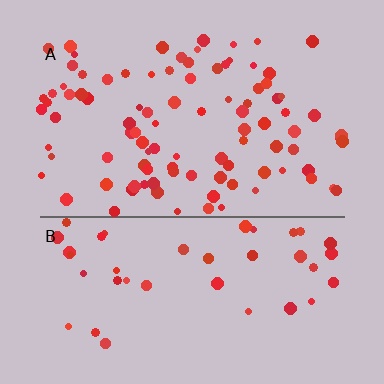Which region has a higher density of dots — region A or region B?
A (the top).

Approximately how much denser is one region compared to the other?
Approximately 2.3× — region A over region B.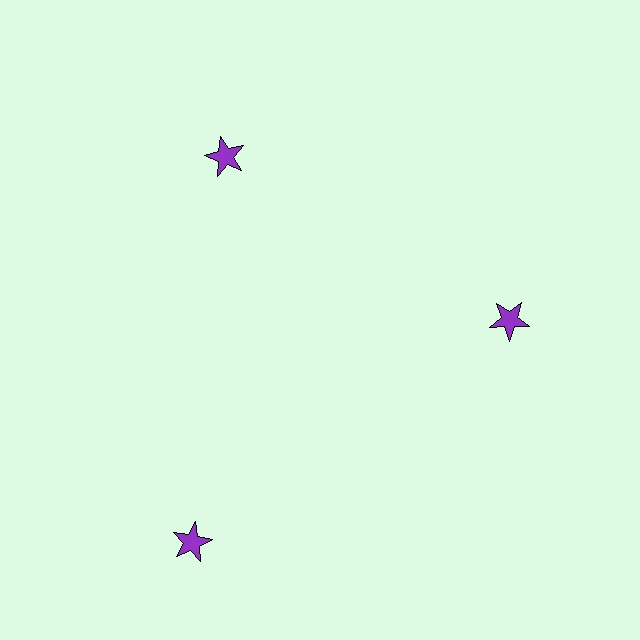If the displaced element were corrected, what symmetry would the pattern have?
It would have 3-fold rotational symmetry — the pattern would map onto itself every 120 degrees.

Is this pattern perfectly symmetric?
No. The 3 purple stars are arranged in a ring, but one element near the 7 o'clock position is pushed outward from the center, breaking the 3-fold rotational symmetry.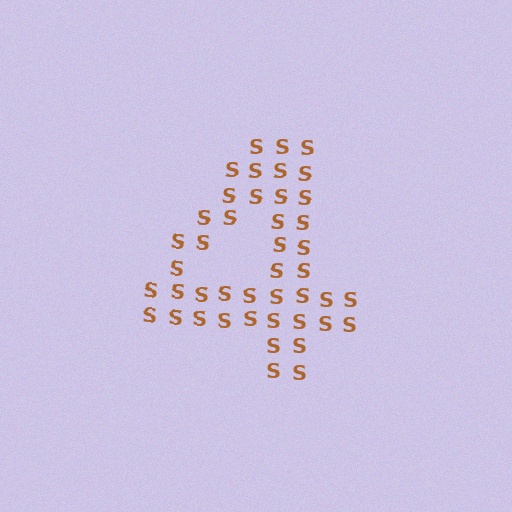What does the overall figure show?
The overall figure shows the digit 4.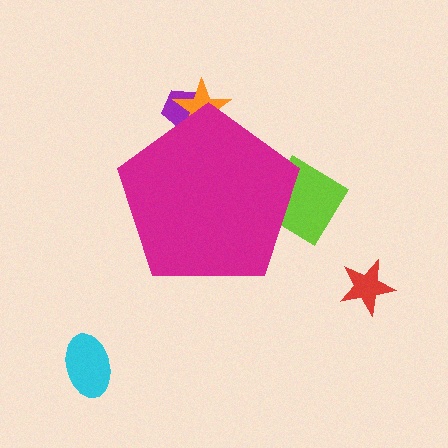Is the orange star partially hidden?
Yes, the orange star is partially hidden behind the magenta pentagon.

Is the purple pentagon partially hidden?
Yes, the purple pentagon is partially hidden behind the magenta pentagon.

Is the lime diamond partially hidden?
Yes, the lime diamond is partially hidden behind the magenta pentagon.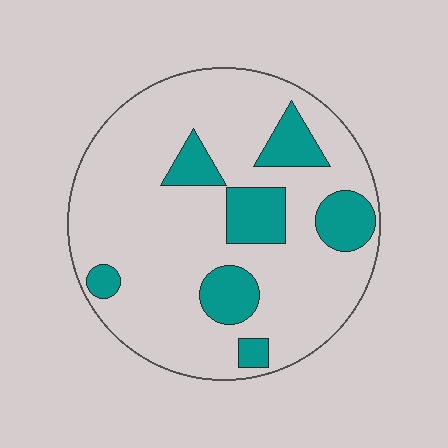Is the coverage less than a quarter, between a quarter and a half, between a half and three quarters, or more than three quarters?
Less than a quarter.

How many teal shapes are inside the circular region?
7.